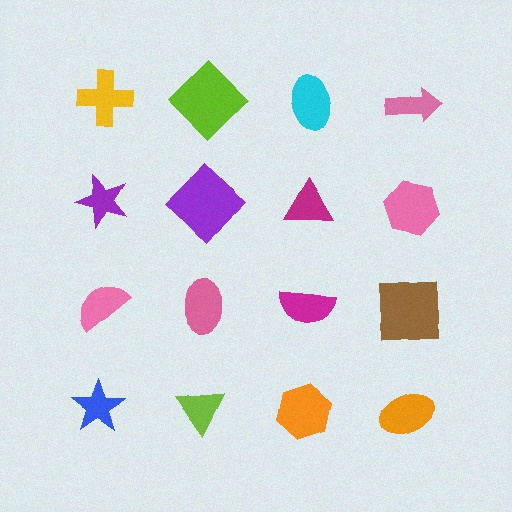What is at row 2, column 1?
A purple star.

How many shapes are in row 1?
4 shapes.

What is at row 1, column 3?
A cyan ellipse.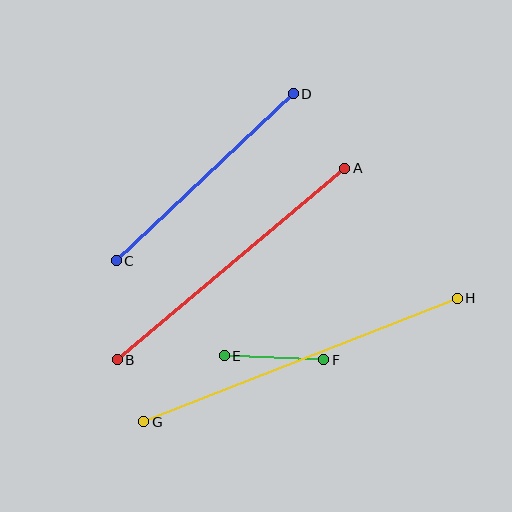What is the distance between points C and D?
The distance is approximately 243 pixels.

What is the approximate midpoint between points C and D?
The midpoint is at approximately (205, 177) pixels.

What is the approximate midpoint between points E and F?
The midpoint is at approximately (274, 358) pixels.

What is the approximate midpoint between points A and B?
The midpoint is at approximately (231, 264) pixels.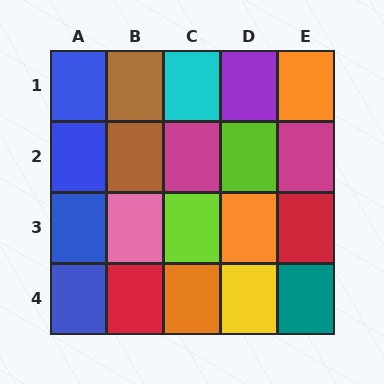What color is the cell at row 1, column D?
Purple.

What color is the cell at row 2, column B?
Brown.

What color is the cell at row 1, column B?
Brown.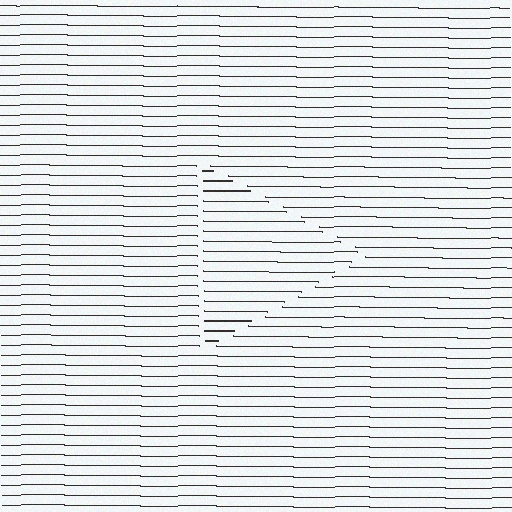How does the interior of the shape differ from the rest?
The interior of the shape contains the same grating, shifted by half a period — the contour is defined by the phase discontinuity where line-ends from the inner and outer gratings abut.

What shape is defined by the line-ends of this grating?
An illusory triangle. The interior of the shape contains the same grating, shifted by half a period — the contour is defined by the phase discontinuity where line-ends from the inner and outer gratings abut.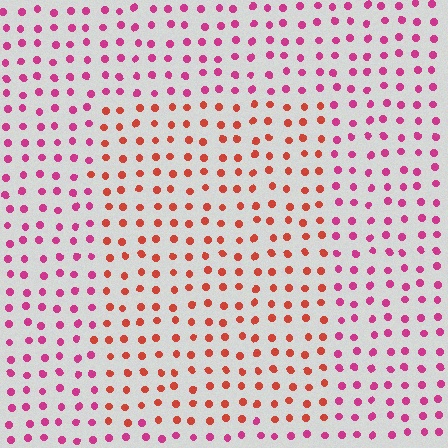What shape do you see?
I see a rectangle.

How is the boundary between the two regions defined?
The boundary is defined purely by a slight shift in hue (about 40 degrees). Spacing, size, and orientation are identical on both sides.